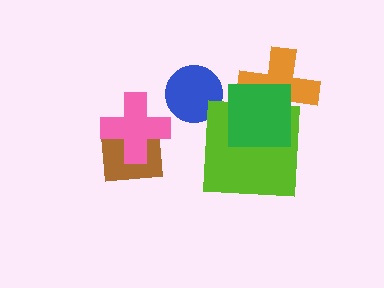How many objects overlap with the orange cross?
2 objects overlap with the orange cross.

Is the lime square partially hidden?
Yes, it is partially covered by another shape.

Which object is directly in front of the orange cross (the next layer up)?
The lime square is directly in front of the orange cross.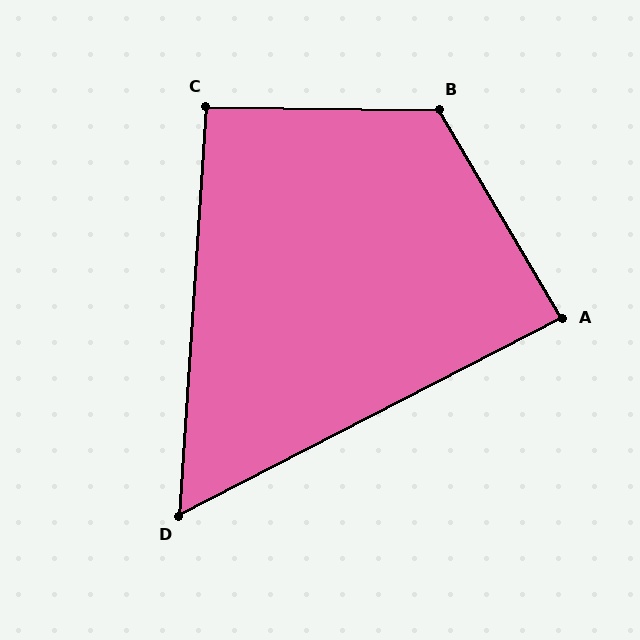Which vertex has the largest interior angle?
B, at approximately 121 degrees.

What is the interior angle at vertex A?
Approximately 87 degrees (approximately right).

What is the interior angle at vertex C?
Approximately 93 degrees (approximately right).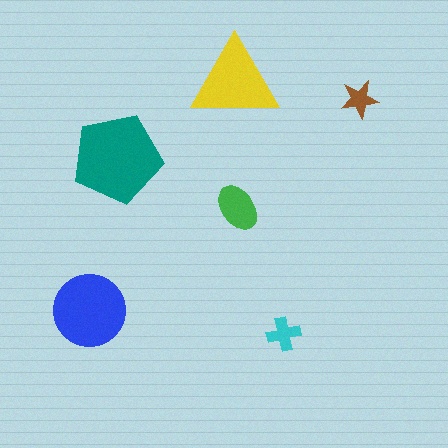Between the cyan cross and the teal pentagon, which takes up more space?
The teal pentagon.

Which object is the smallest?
The brown star.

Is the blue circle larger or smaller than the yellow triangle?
Larger.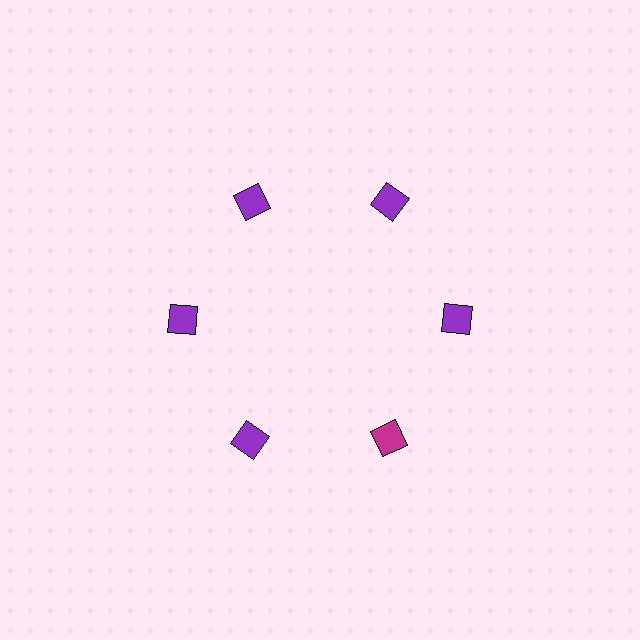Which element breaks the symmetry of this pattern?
The magenta diamond at roughly the 5 o'clock position breaks the symmetry. All other shapes are purple diamonds.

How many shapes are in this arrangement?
There are 6 shapes arranged in a ring pattern.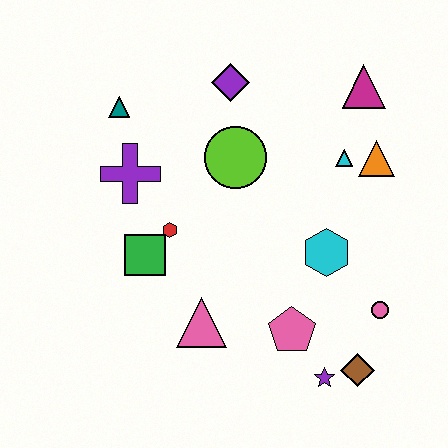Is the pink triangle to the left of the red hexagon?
No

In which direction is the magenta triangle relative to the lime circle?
The magenta triangle is to the right of the lime circle.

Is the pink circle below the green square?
Yes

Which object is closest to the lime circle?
The purple diamond is closest to the lime circle.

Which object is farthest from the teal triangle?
The brown diamond is farthest from the teal triangle.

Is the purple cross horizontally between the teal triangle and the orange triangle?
Yes